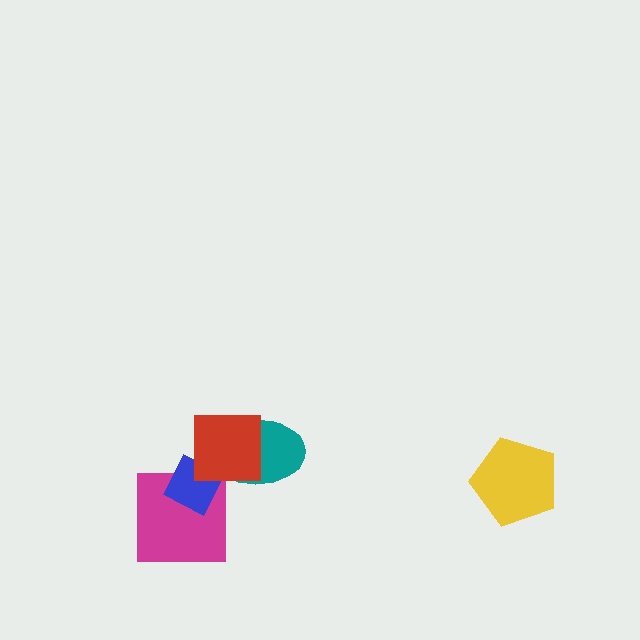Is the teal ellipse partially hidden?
Yes, it is partially covered by another shape.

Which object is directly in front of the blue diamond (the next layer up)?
The teal ellipse is directly in front of the blue diamond.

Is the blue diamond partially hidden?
Yes, it is partially covered by another shape.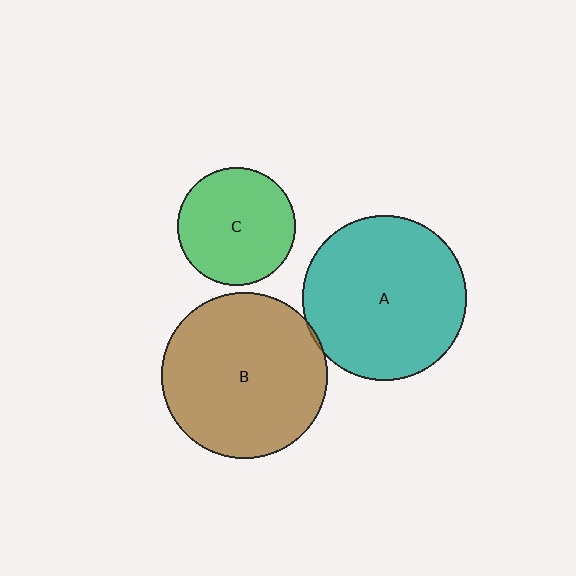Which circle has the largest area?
Circle B (brown).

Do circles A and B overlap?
Yes.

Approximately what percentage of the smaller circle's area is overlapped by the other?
Approximately 5%.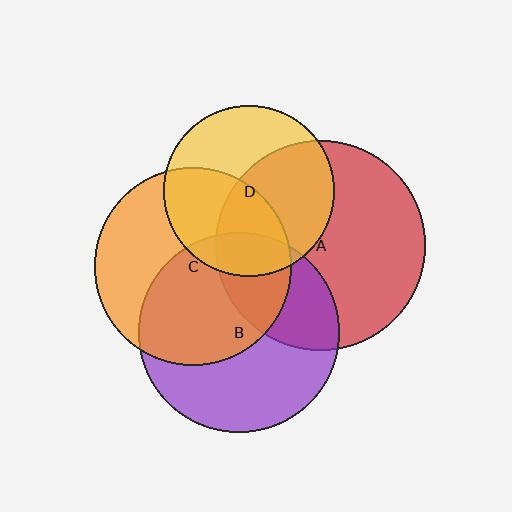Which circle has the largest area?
Circle A (red).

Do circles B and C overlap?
Yes.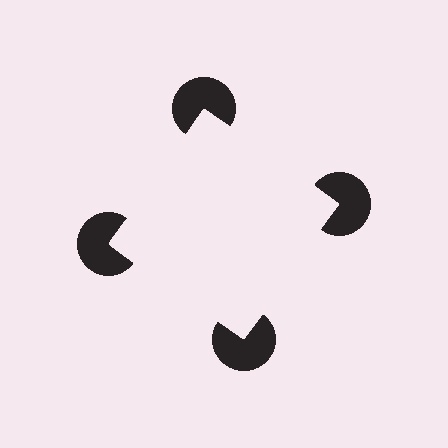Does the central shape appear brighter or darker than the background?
It typically appears slightly brighter than the background, even though no actual brightness change is drawn.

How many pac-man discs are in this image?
There are 4 — one at each vertex of the illusory square.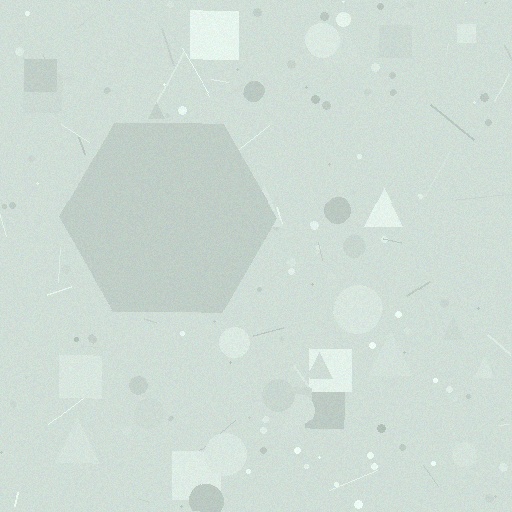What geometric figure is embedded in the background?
A hexagon is embedded in the background.